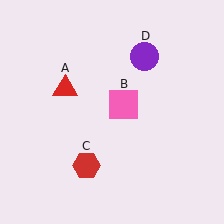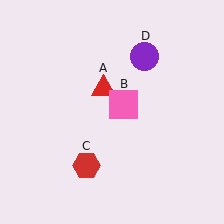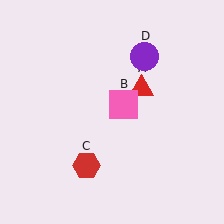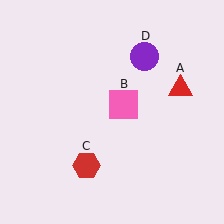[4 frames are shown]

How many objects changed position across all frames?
1 object changed position: red triangle (object A).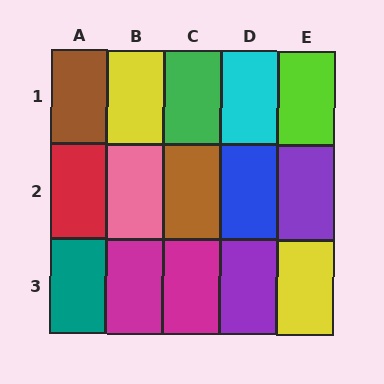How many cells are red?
1 cell is red.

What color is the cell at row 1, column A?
Brown.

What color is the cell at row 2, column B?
Pink.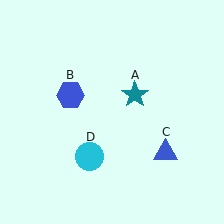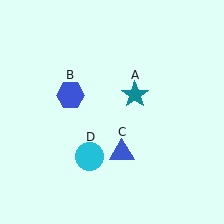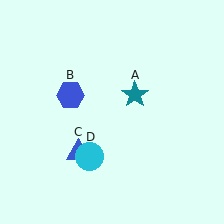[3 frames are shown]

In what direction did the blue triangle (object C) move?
The blue triangle (object C) moved left.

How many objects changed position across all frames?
1 object changed position: blue triangle (object C).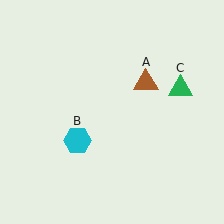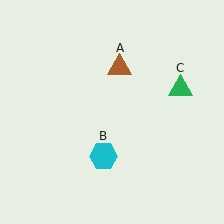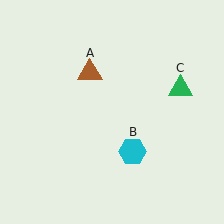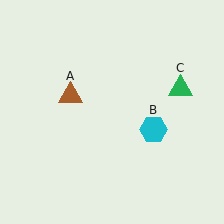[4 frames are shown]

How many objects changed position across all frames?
2 objects changed position: brown triangle (object A), cyan hexagon (object B).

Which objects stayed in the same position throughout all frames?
Green triangle (object C) remained stationary.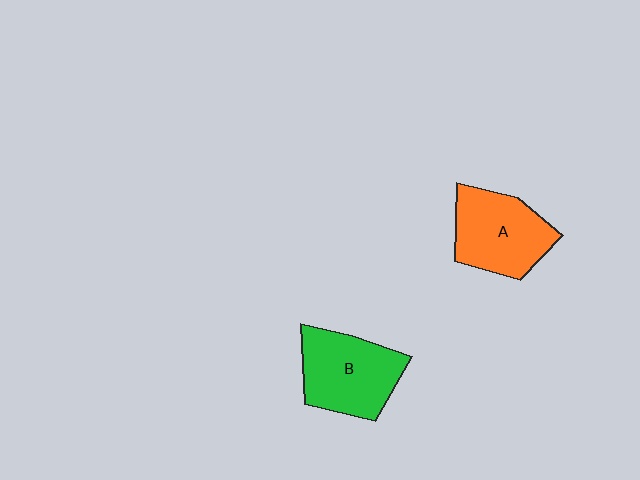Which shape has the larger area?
Shape B (green).